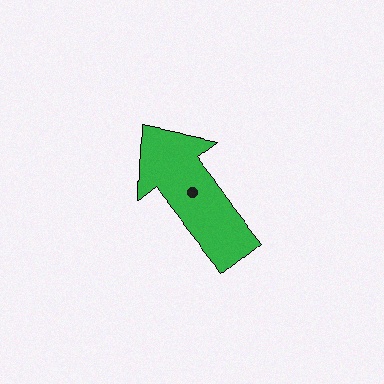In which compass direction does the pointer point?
Northwest.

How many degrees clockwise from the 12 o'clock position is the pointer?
Approximately 321 degrees.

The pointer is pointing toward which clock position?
Roughly 11 o'clock.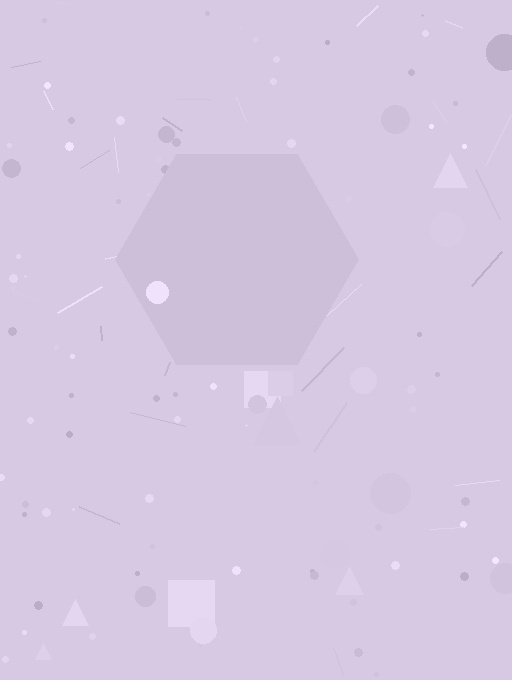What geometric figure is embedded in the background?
A hexagon is embedded in the background.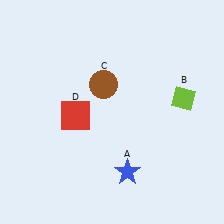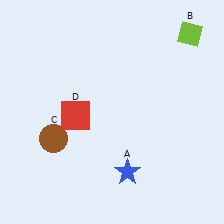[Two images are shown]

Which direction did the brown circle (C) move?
The brown circle (C) moved down.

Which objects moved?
The objects that moved are: the lime diamond (B), the brown circle (C).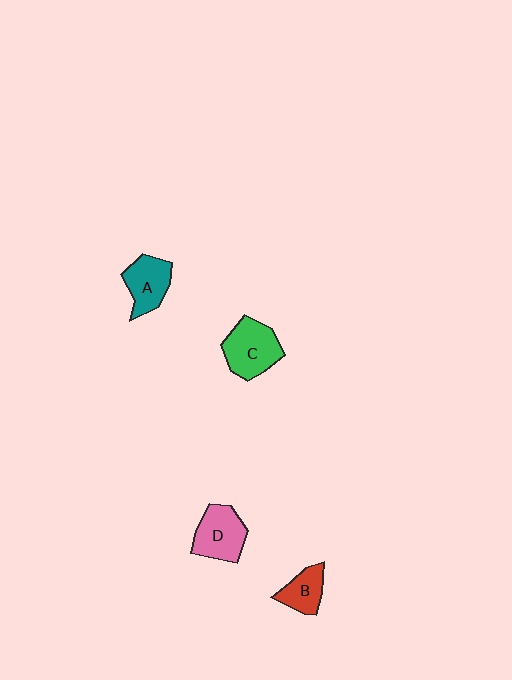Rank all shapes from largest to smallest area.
From largest to smallest: C (green), D (pink), A (teal), B (red).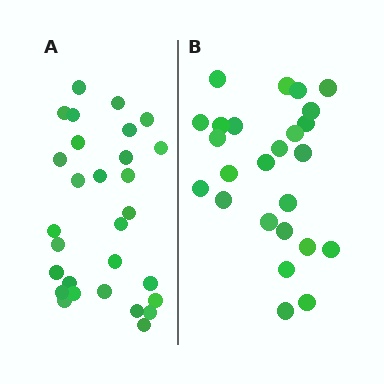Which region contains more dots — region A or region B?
Region A (the left region) has more dots.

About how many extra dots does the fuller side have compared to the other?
Region A has about 4 more dots than region B.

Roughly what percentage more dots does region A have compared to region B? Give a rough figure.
About 15% more.